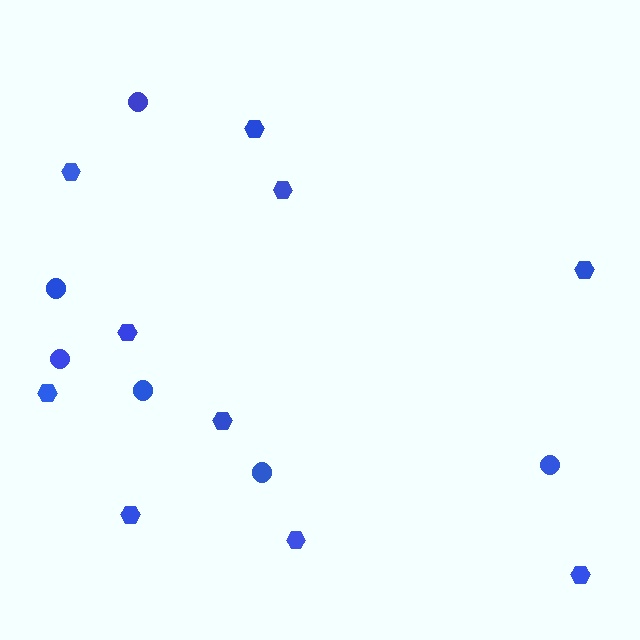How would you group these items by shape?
There are 2 groups: one group of hexagons (10) and one group of circles (6).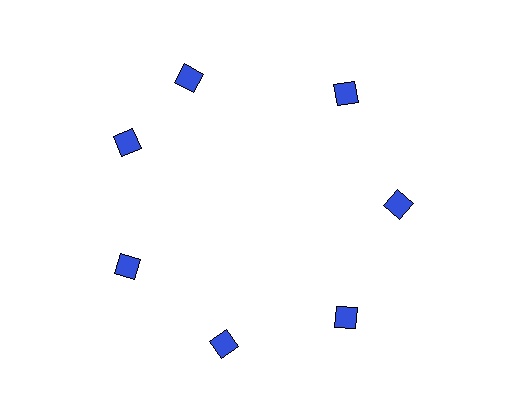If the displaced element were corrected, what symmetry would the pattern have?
It would have 7-fold rotational symmetry — the pattern would map onto itself every 51 degrees.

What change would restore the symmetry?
The symmetry would be restored by rotating it back into even spacing with its neighbors so that all 7 squares sit at equal angles and equal distance from the center.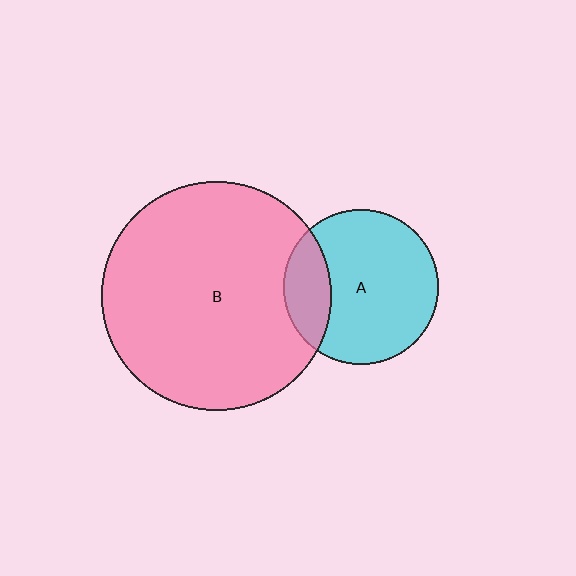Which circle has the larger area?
Circle B (pink).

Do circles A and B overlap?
Yes.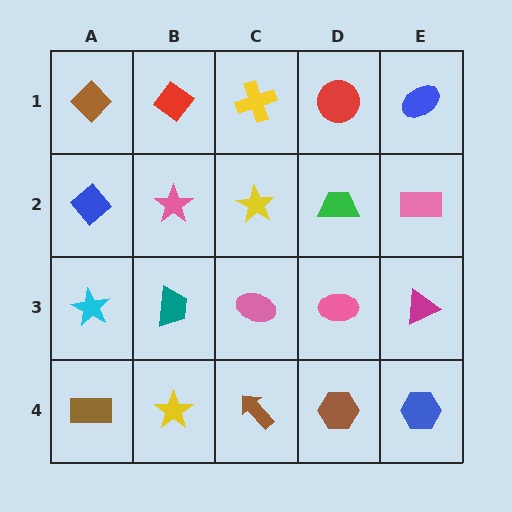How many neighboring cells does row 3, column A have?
3.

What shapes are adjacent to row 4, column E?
A magenta triangle (row 3, column E), a brown hexagon (row 4, column D).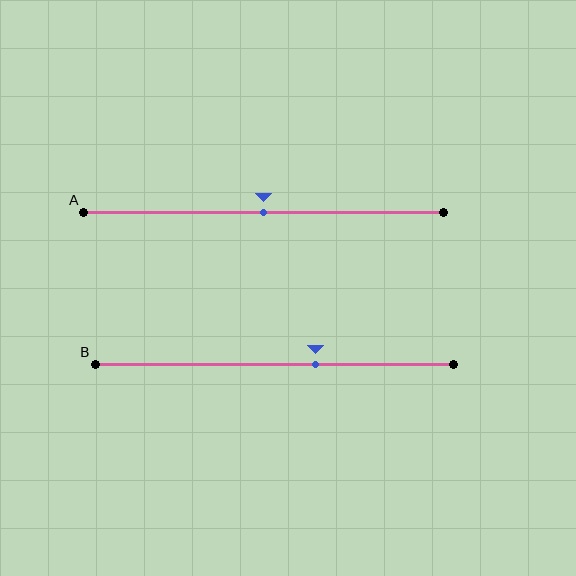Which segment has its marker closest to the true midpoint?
Segment A has its marker closest to the true midpoint.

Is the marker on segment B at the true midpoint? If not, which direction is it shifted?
No, the marker on segment B is shifted to the right by about 11% of the segment length.